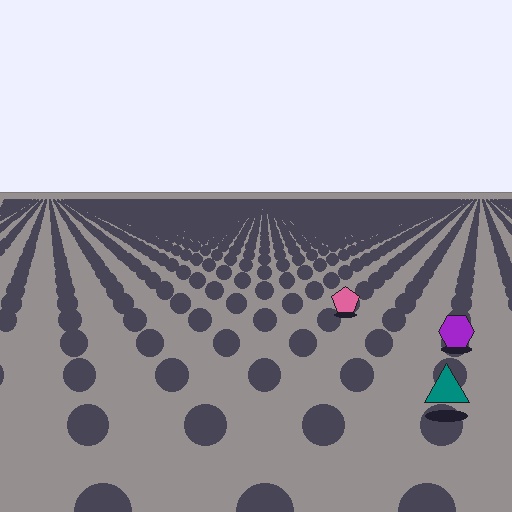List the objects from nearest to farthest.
From nearest to farthest: the teal triangle, the purple hexagon, the pink pentagon.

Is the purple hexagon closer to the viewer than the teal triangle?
No. The teal triangle is closer — you can tell from the texture gradient: the ground texture is coarser near it.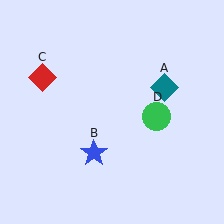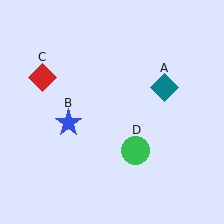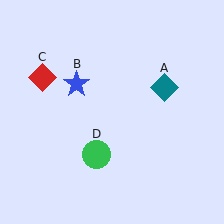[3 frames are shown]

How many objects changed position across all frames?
2 objects changed position: blue star (object B), green circle (object D).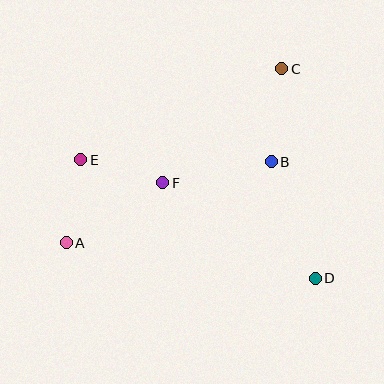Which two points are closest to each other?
Points A and E are closest to each other.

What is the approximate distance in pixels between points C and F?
The distance between C and F is approximately 165 pixels.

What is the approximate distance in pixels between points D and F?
The distance between D and F is approximately 180 pixels.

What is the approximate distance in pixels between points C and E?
The distance between C and E is approximately 221 pixels.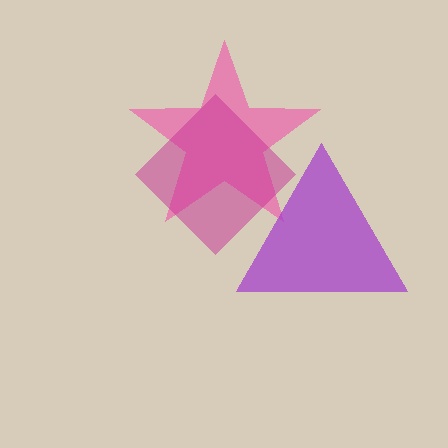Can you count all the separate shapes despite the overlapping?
Yes, there are 3 separate shapes.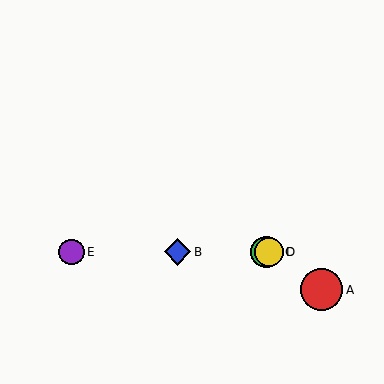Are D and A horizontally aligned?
No, D is at y≈252 and A is at y≈290.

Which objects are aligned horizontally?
Objects B, C, D, E are aligned horizontally.